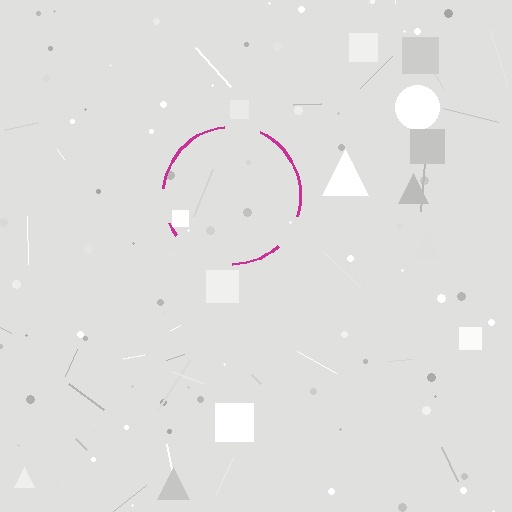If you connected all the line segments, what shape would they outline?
They would outline a circle.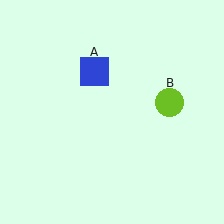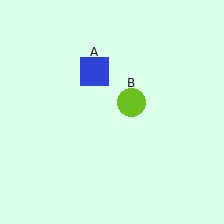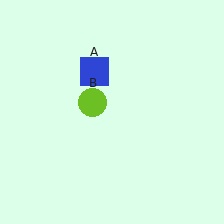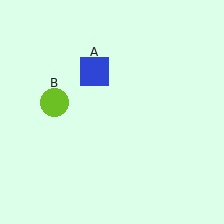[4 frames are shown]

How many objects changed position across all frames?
1 object changed position: lime circle (object B).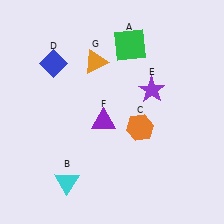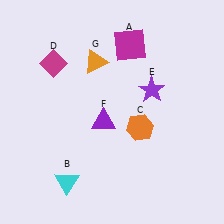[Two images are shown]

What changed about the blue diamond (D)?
In Image 1, D is blue. In Image 2, it changed to magenta.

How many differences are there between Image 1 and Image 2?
There are 2 differences between the two images.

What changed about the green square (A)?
In Image 1, A is green. In Image 2, it changed to magenta.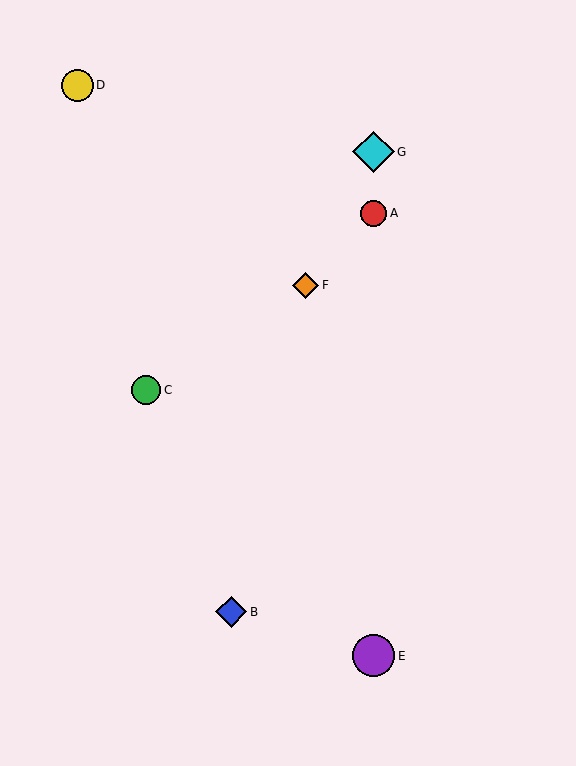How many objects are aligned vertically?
3 objects (A, E, G) are aligned vertically.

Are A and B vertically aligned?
No, A is at x≈374 and B is at x≈231.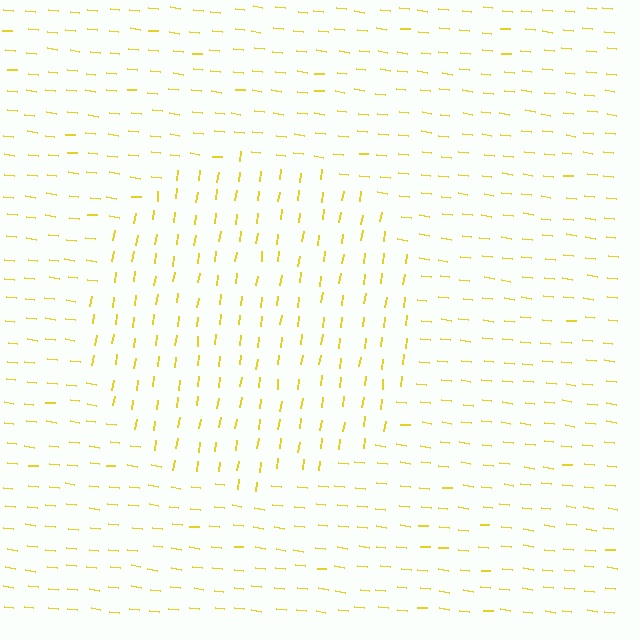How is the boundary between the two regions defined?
The boundary is defined purely by a change in line orientation (approximately 89 degrees difference). All lines are the same color and thickness.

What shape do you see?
I see a circle.